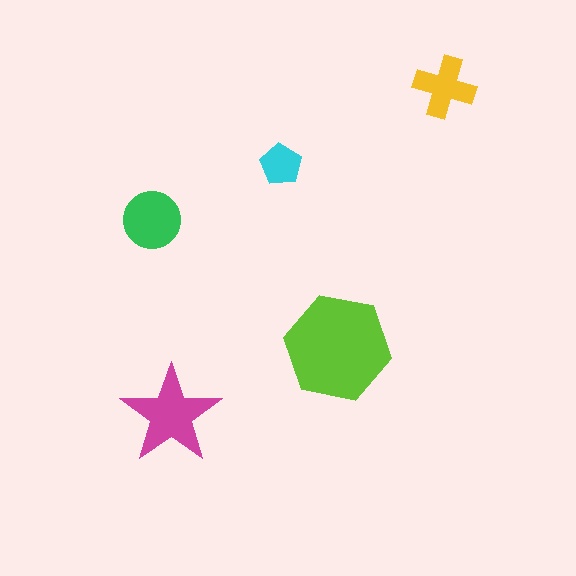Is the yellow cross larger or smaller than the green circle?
Smaller.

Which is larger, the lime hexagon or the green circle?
The lime hexagon.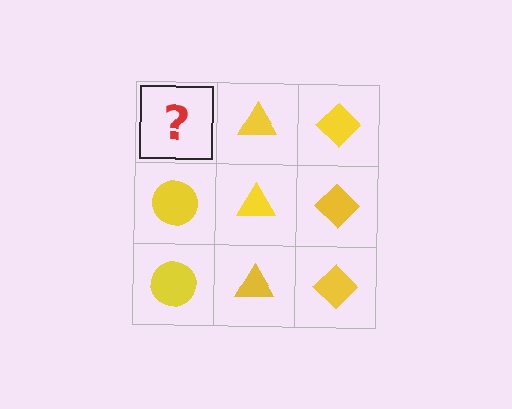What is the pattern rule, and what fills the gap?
The rule is that each column has a consistent shape. The gap should be filled with a yellow circle.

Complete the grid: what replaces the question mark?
The question mark should be replaced with a yellow circle.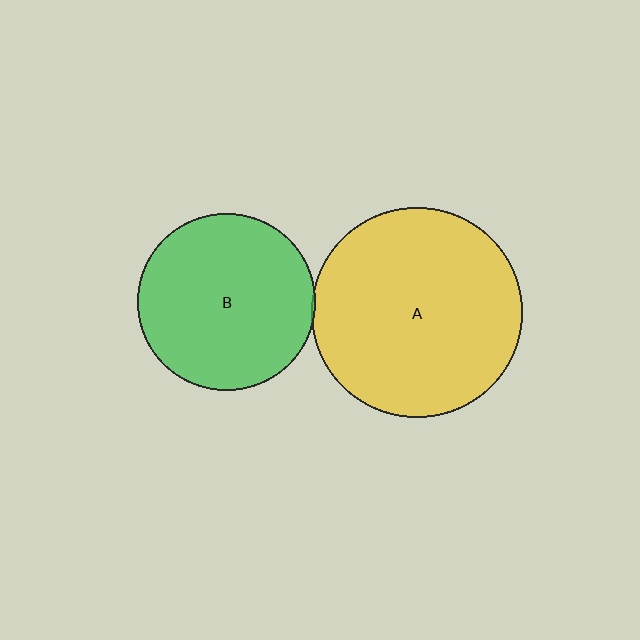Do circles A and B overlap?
Yes.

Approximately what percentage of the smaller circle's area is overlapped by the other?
Approximately 5%.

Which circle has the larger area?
Circle A (yellow).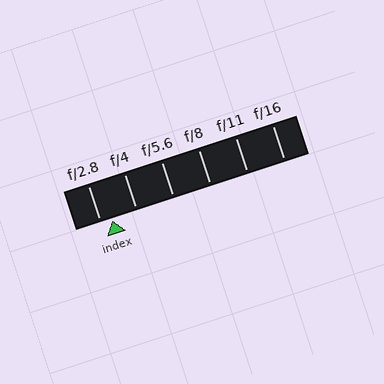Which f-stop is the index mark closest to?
The index mark is closest to f/2.8.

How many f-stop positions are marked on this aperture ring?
There are 6 f-stop positions marked.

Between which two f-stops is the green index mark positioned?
The index mark is between f/2.8 and f/4.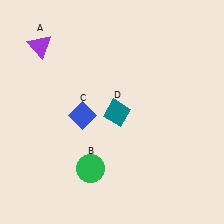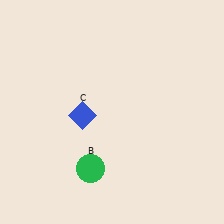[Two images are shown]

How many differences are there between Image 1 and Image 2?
There are 2 differences between the two images.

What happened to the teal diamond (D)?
The teal diamond (D) was removed in Image 2. It was in the bottom-right area of Image 1.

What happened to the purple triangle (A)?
The purple triangle (A) was removed in Image 2. It was in the top-left area of Image 1.